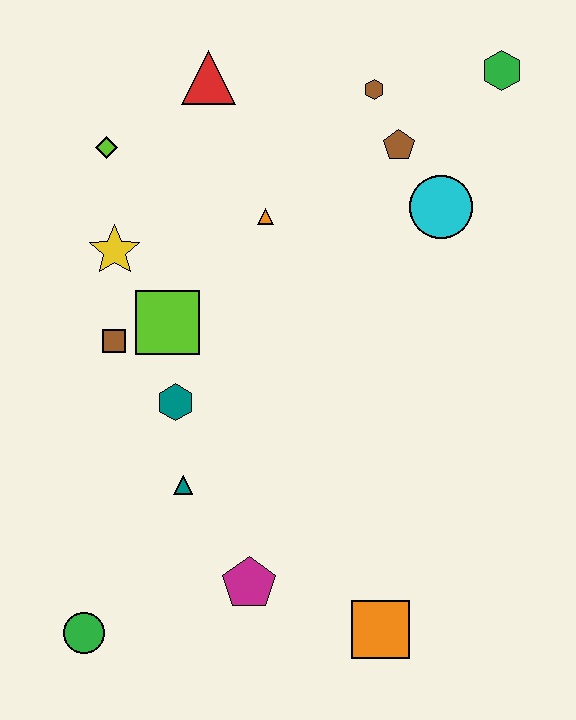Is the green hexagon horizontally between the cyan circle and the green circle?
No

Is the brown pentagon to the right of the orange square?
Yes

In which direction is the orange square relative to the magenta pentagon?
The orange square is to the right of the magenta pentagon.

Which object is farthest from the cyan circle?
The green circle is farthest from the cyan circle.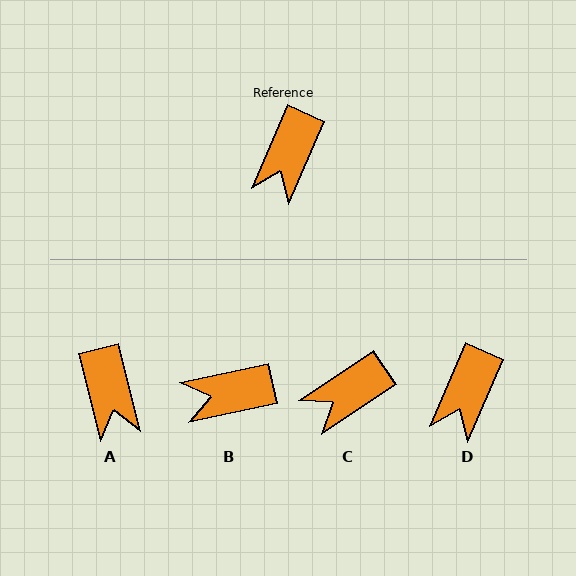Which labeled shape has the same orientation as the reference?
D.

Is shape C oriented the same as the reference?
No, it is off by about 33 degrees.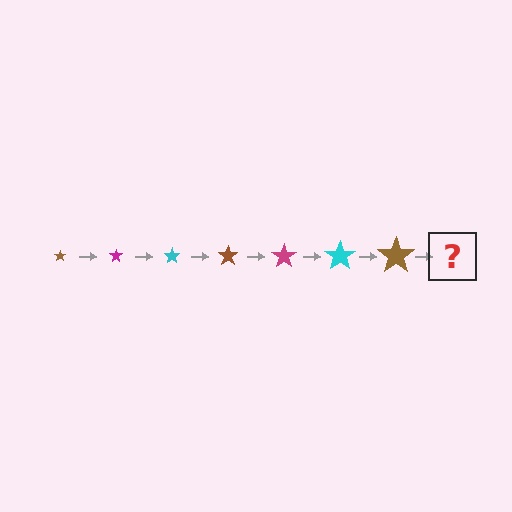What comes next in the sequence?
The next element should be a magenta star, larger than the previous one.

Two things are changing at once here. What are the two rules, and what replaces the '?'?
The two rules are that the star grows larger each step and the color cycles through brown, magenta, and cyan. The '?' should be a magenta star, larger than the previous one.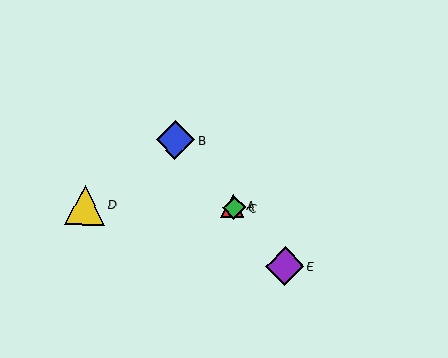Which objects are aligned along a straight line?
Objects A, B, C, E are aligned along a straight line.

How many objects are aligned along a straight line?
4 objects (A, B, C, E) are aligned along a straight line.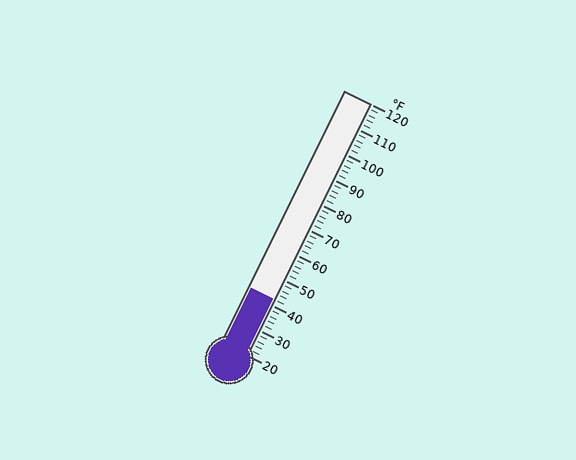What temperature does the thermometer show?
The thermometer shows approximately 42°F.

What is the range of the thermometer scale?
The thermometer scale ranges from 20°F to 120°F.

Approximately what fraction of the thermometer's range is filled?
The thermometer is filled to approximately 20% of its range.